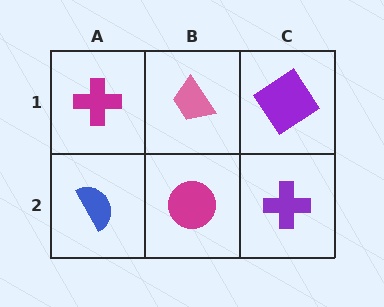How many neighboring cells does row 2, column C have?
2.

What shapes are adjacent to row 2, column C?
A purple diamond (row 1, column C), a magenta circle (row 2, column B).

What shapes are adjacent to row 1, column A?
A blue semicircle (row 2, column A), a pink trapezoid (row 1, column B).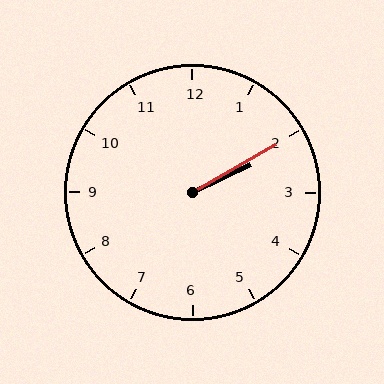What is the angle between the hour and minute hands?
Approximately 5 degrees.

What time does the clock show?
2:10.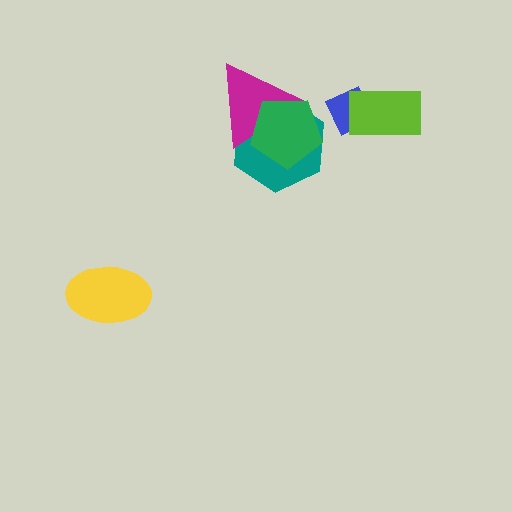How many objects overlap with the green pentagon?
2 objects overlap with the green pentagon.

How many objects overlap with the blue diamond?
1 object overlaps with the blue diamond.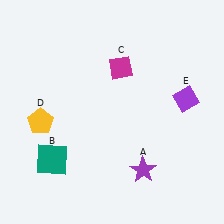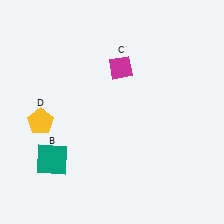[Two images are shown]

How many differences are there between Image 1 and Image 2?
There are 2 differences between the two images.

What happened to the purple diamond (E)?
The purple diamond (E) was removed in Image 2. It was in the top-right area of Image 1.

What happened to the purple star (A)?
The purple star (A) was removed in Image 2. It was in the bottom-right area of Image 1.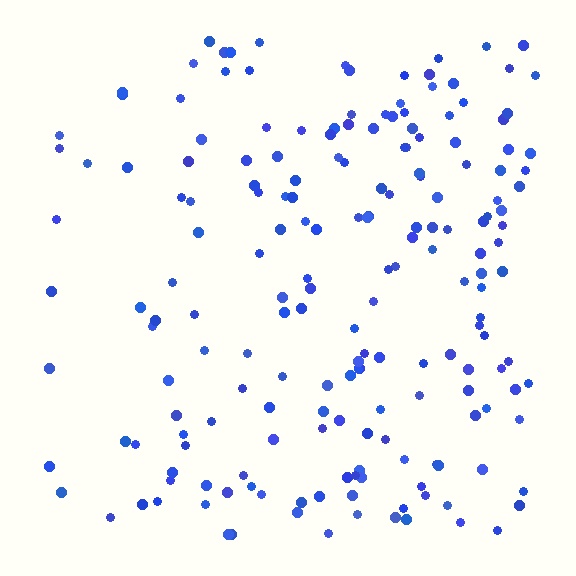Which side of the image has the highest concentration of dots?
The right.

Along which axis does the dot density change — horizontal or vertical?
Horizontal.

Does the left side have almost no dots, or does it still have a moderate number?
Still a moderate number, just noticeably fewer than the right.